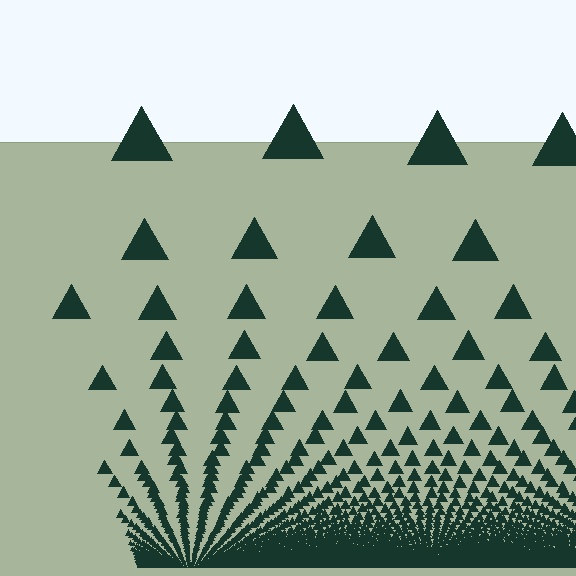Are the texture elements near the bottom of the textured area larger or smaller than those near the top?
Smaller. The gradient is inverted — elements near the bottom are smaller and denser.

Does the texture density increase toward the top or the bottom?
Density increases toward the bottom.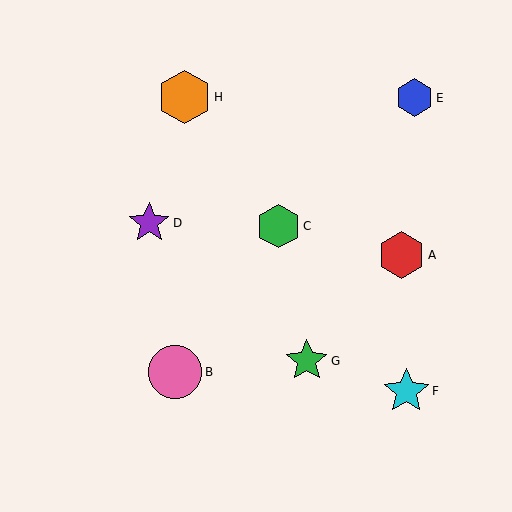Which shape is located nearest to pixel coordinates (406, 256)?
The red hexagon (labeled A) at (401, 255) is nearest to that location.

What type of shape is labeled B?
Shape B is a pink circle.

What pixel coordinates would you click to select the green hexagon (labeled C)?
Click at (279, 226) to select the green hexagon C.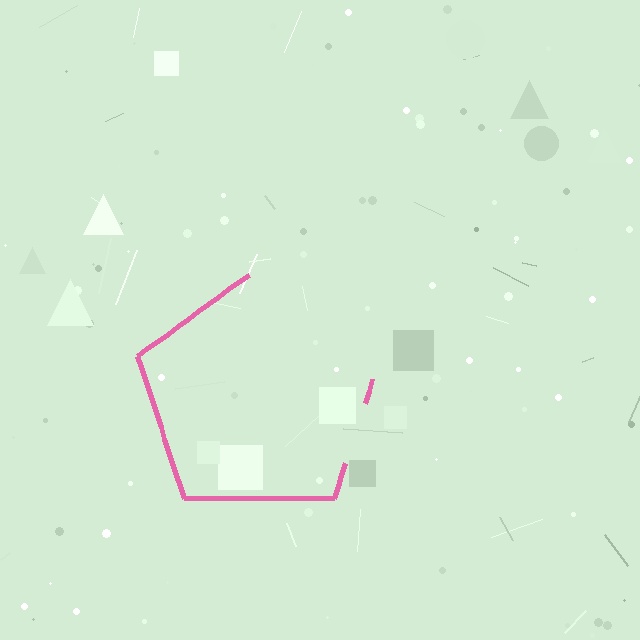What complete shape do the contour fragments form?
The contour fragments form a pentagon.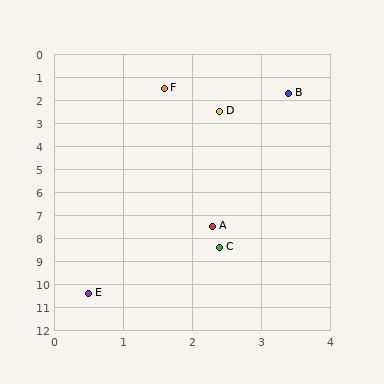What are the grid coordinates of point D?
Point D is at approximately (2.4, 2.5).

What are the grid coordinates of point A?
Point A is at approximately (2.3, 7.5).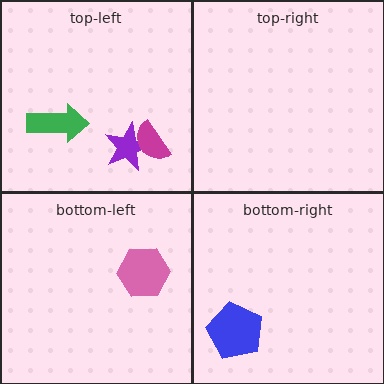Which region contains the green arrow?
The top-left region.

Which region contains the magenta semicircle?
The top-left region.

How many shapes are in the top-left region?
3.